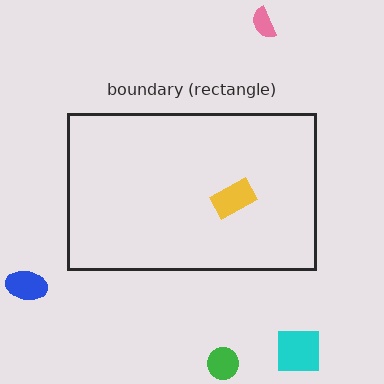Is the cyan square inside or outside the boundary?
Outside.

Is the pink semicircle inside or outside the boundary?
Outside.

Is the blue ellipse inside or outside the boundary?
Outside.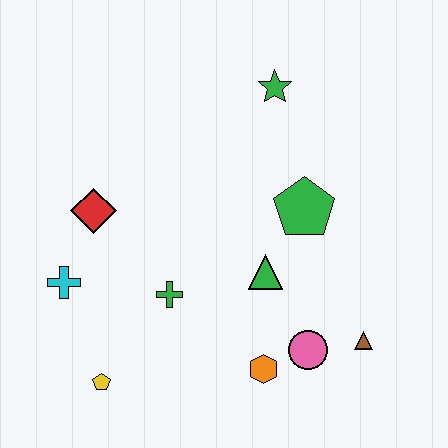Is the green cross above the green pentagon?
No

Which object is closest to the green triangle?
The green pentagon is closest to the green triangle.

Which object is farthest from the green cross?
The green star is farthest from the green cross.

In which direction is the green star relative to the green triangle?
The green star is above the green triangle.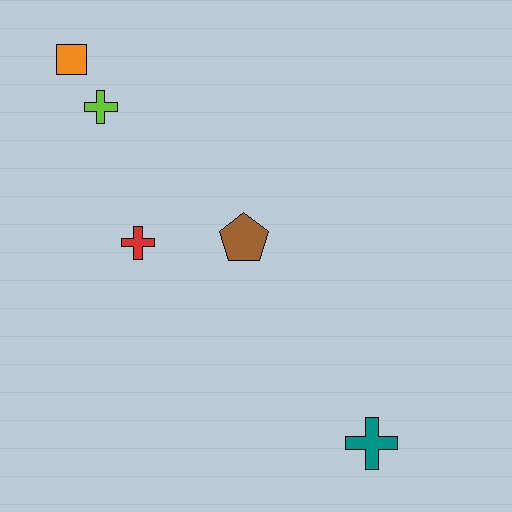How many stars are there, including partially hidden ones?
There are no stars.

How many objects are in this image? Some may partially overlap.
There are 5 objects.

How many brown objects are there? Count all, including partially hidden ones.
There is 1 brown object.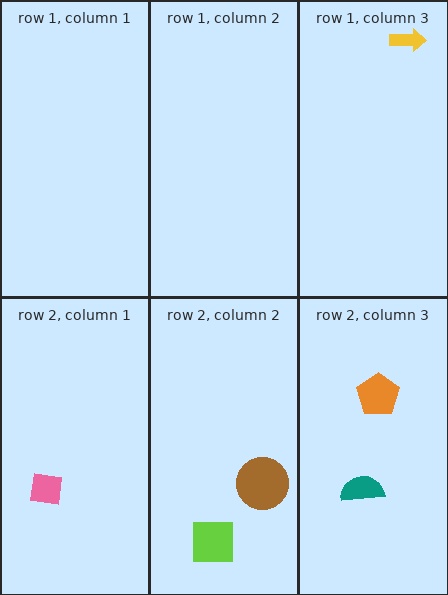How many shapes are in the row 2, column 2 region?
2.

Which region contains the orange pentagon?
The row 2, column 3 region.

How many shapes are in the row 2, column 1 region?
1.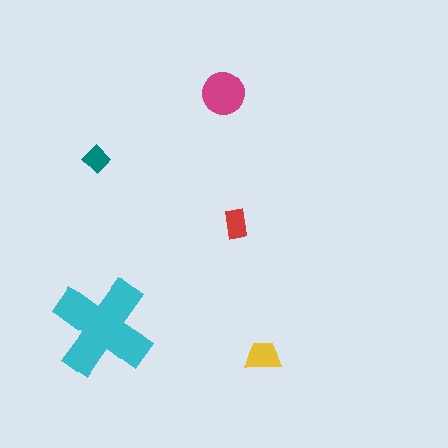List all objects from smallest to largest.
The teal diamond, the red rectangle, the yellow trapezoid, the magenta circle, the cyan cross.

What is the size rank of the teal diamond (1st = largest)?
5th.